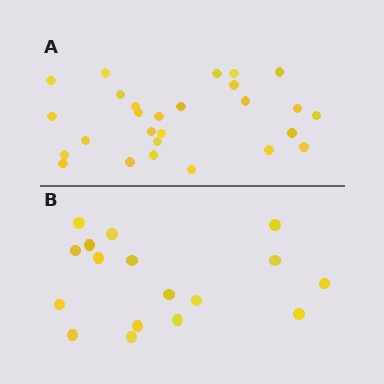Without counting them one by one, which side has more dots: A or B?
Region A (the top region) has more dots.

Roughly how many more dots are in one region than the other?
Region A has roughly 10 or so more dots than region B.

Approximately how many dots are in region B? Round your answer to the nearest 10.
About 20 dots. (The exact count is 17, which rounds to 20.)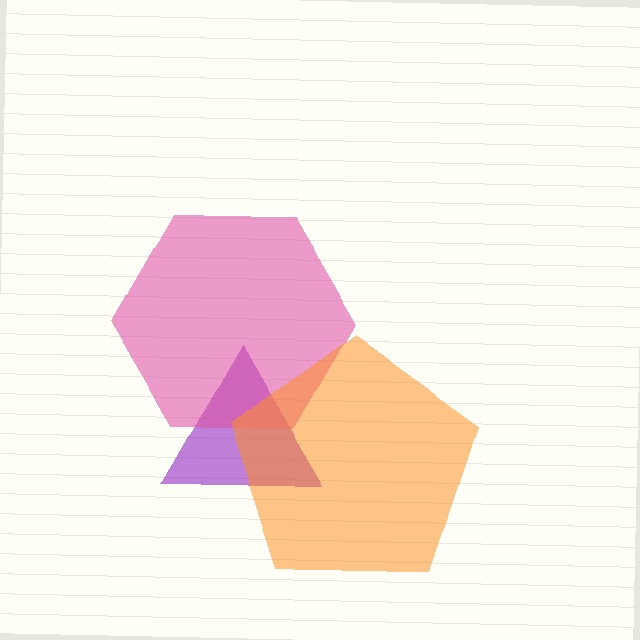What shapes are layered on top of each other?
The layered shapes are: a purple triangle, a pink hexagon, an orange pentagon.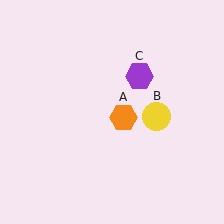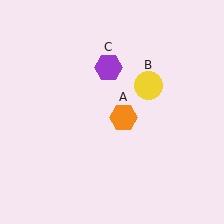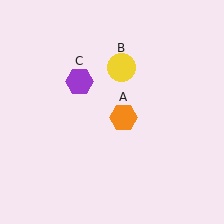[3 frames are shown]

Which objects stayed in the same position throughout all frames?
Orange hexagon (object A) remained stationary.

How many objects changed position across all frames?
2 objects changed position: yellow circle (object B), purple hexagon (object C).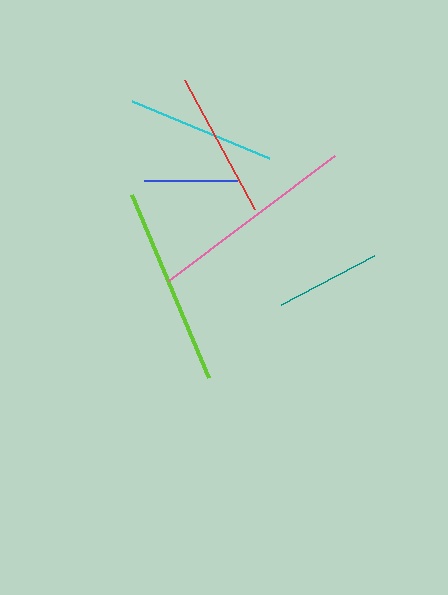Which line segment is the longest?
The pink line is the longest at approximately 207 pixels.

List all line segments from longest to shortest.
From longest to shortest: pink, lime, cyan, red, teal, blue.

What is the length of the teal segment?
The teal segment is approximately 105 pixels long.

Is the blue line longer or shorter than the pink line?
The pink line is longer than the blue line.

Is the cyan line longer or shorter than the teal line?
The cyan line is longer than the teal line.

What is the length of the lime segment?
The lime segment is approximately 199 pixels long.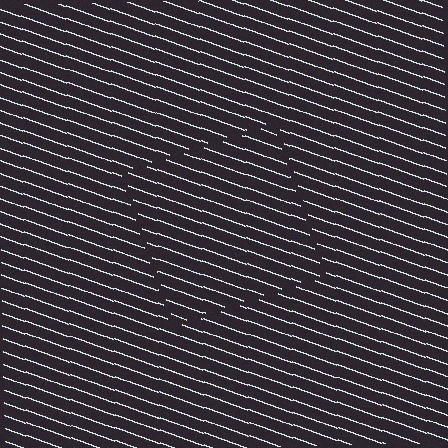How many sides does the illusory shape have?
4 sides — the line-ends trace a square.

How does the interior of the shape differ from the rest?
The interior of the shape contains the same grating, shifted by half a period — the contour is defined by the phase discontinuity where line-ends from the inner and outer gratings abut.